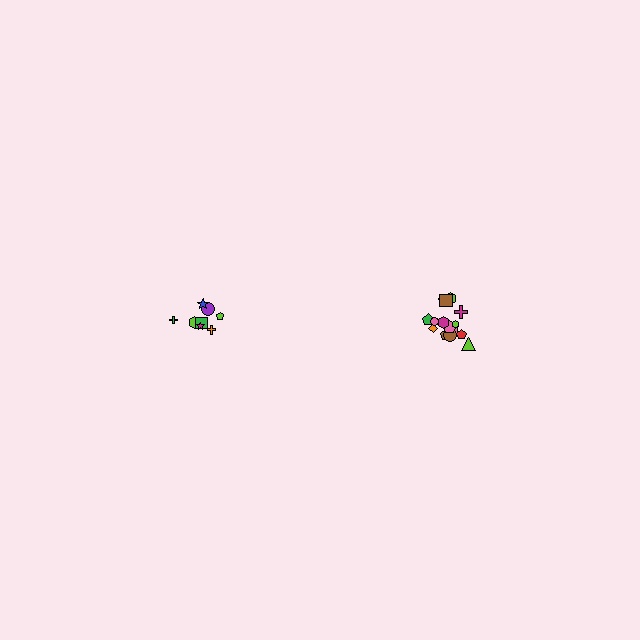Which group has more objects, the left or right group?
The right group.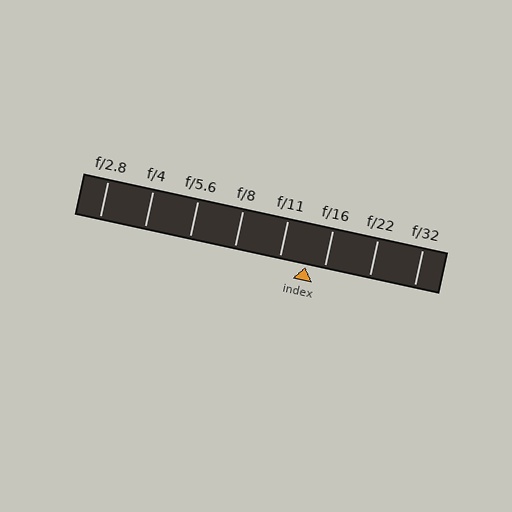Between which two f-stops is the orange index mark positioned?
The index mark is between f/11 and f/16.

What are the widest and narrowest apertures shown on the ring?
The widest aperture shown is f/2.8 and the narrowest is f/32.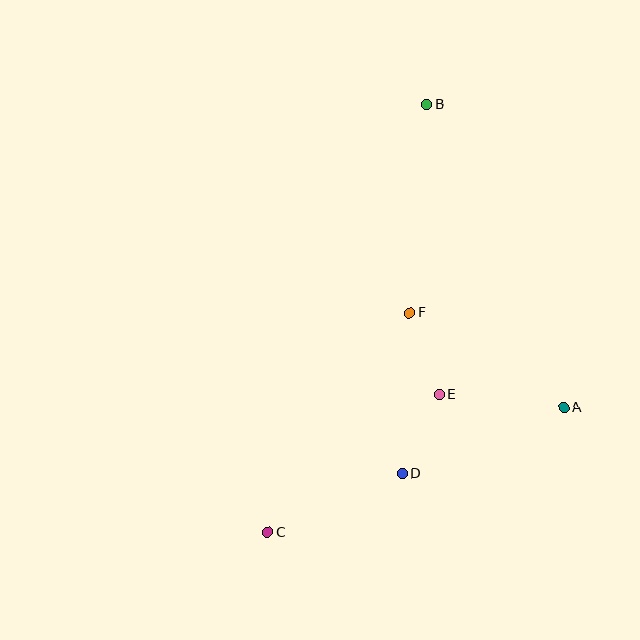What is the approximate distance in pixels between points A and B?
The distance between A and B is approximately 333 pixels.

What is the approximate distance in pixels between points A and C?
The distance between A and C is approximately 321 pixels.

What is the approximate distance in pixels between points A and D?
The distance between A and D is approximately 174 pixels.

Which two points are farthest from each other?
Points B and C are farthest from each other.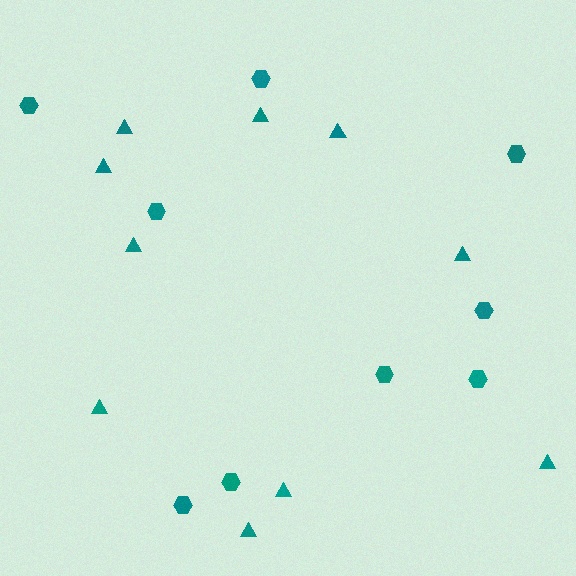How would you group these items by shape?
There are 2 groups: one group of hexagons (9) and one group of triangles (10).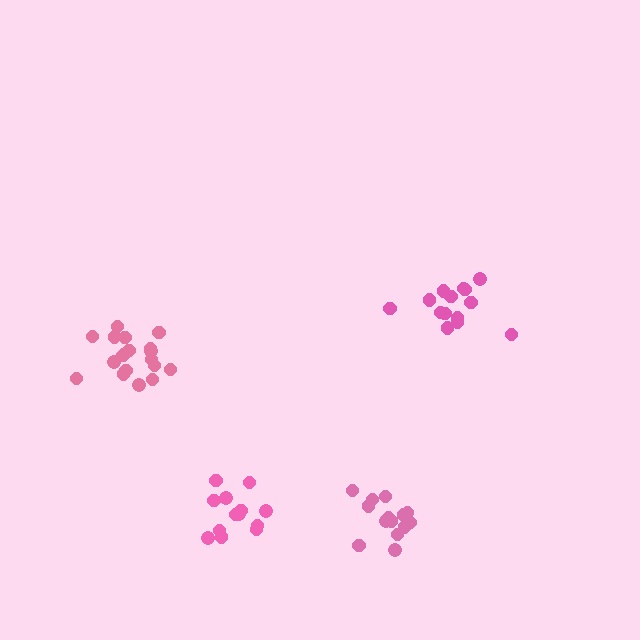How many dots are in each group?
Group 1: 19 dots, Group 2: 14 dots, Group 3: 14 dots, Group 4: 13 dots (60 total).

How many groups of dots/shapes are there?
There are 4 groups.